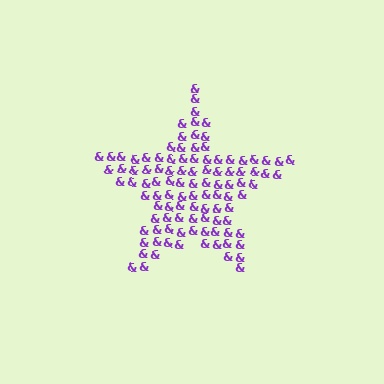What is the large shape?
The large shape is a star.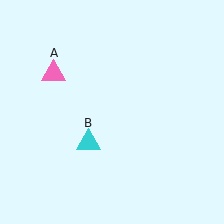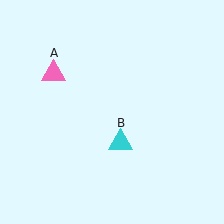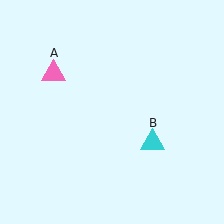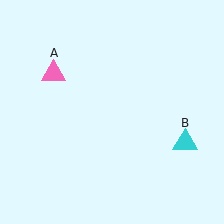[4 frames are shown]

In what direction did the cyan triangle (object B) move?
The cyan triangle (object B) moved right.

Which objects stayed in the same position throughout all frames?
Pink triangle (object A) remained stationary.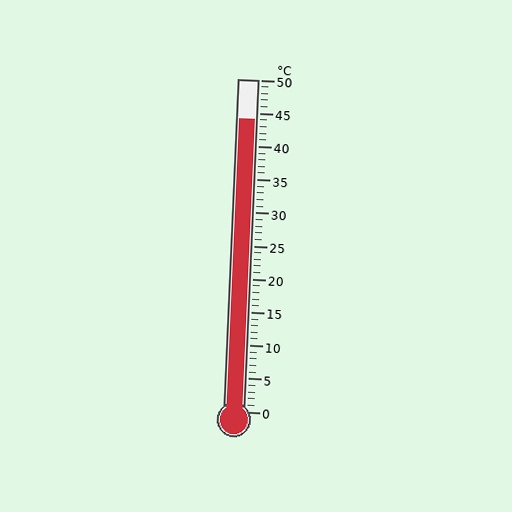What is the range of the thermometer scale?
The thermometer scale ranges from 0°C to 50°C.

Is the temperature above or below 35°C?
The temperature is above 35°C.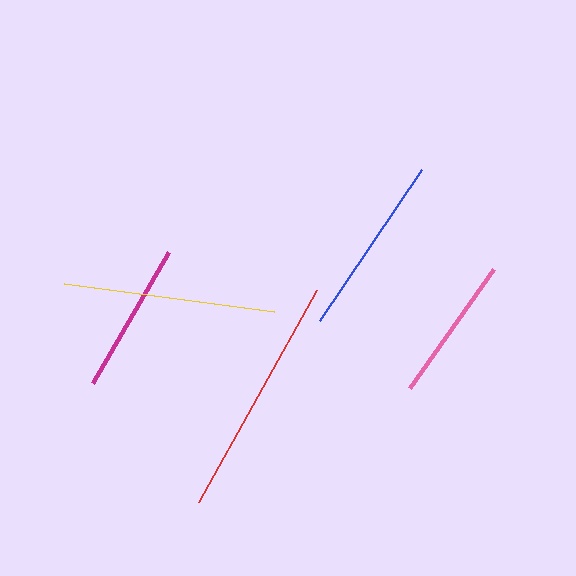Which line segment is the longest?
The red line is the longest at approximately 242 pixels.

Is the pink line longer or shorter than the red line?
The red line is longer than the pink line.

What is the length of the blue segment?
The blue segment is approximately 183 pixels long.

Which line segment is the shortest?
The pink line is the shortest at approximately 146 pixels.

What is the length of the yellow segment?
The yellow segment is approximately 212 pixels long.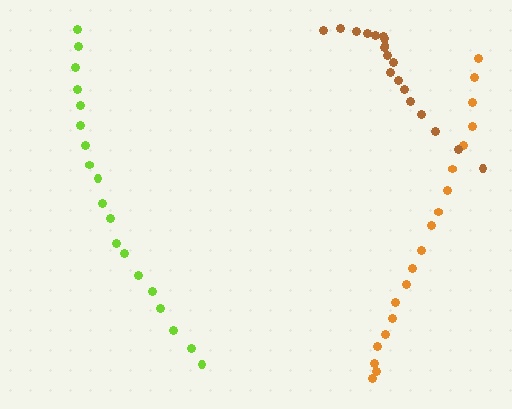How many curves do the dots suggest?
There are 3 distinct paths.